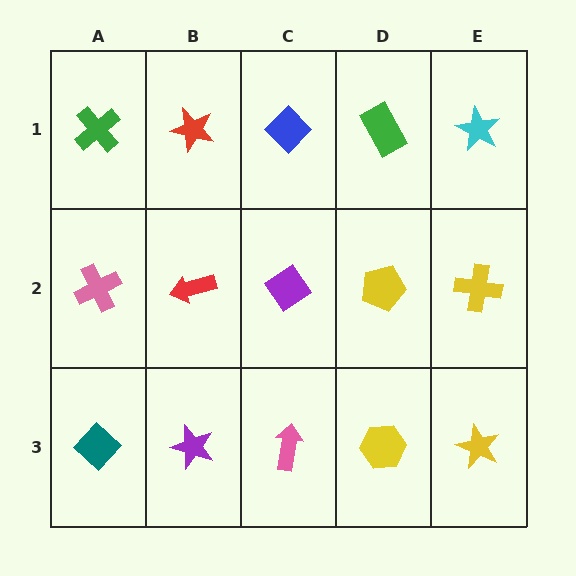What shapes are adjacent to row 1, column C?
A purple diamond (row 2, column C), a red star (row 1, column B), a green rectangle (row 1, column D).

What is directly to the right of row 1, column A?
A red star.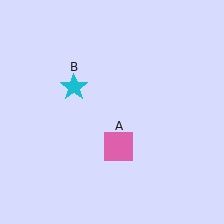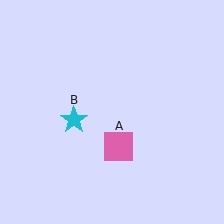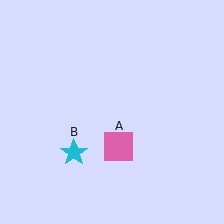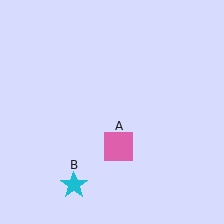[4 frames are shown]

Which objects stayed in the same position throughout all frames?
Pink square (object A) remained stationary.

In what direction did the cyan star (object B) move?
The cyan star (object B) moved down.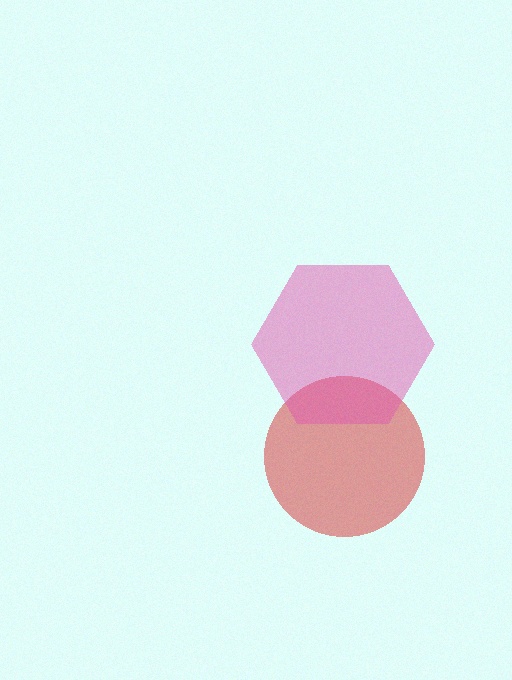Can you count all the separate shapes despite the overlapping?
Yes, there are 2 separate shapes.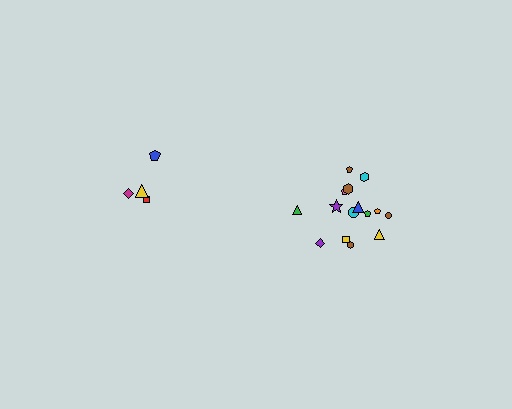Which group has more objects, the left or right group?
The right group.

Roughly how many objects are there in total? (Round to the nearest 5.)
Roughly 20 objects in total.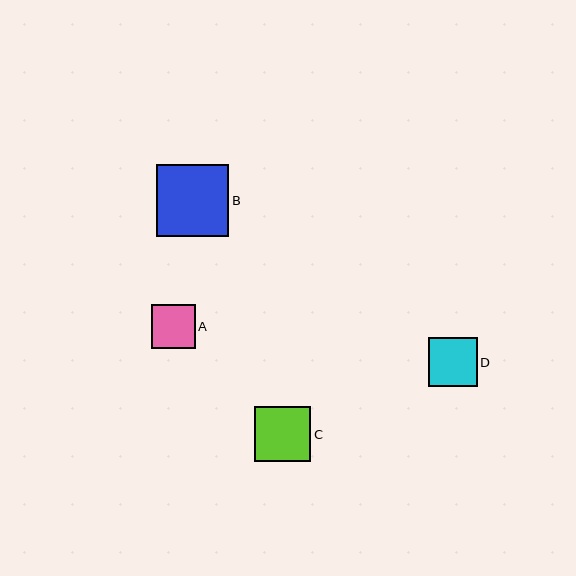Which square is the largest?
Square B is the largest with a size of approximately 72 pixels.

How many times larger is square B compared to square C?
Square B is approximately 1.3 times the size of square C.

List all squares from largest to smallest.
From largest to smallest: B, C, D, A.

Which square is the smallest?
Square A is the smallest with a size of approximately 43 pixels.